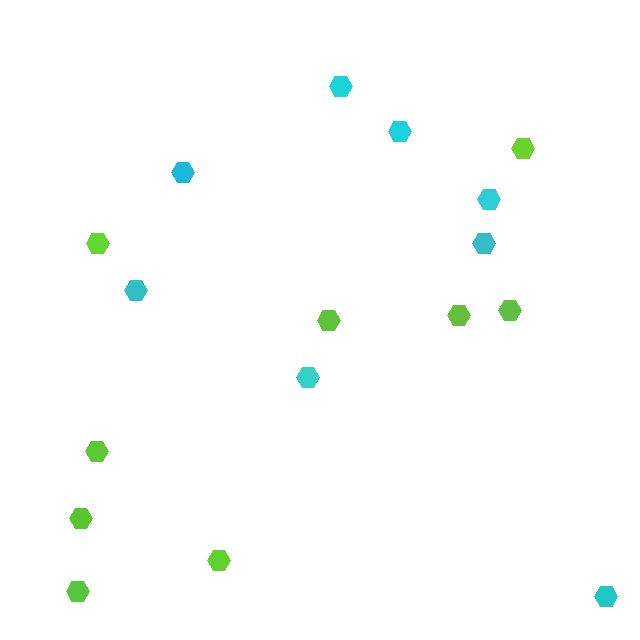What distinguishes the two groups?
There are 2 groups: one group of lime hexagons (9) and one group of cyan hexagons (8).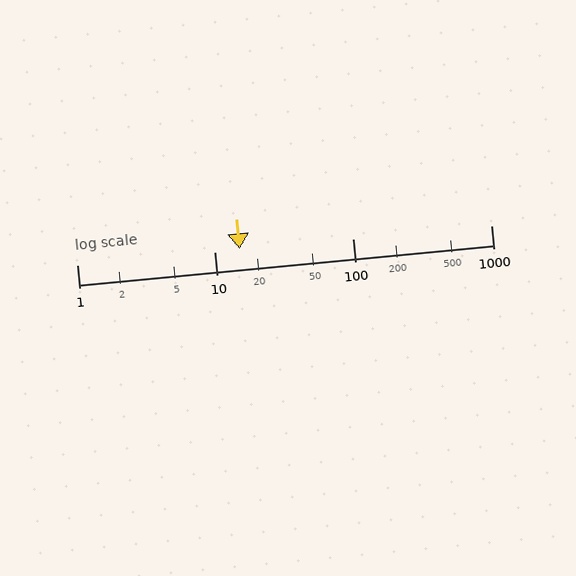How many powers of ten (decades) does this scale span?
The scale spans 3 decades, from 1 to 1000.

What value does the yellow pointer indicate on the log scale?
The pointer indicates approximately 15.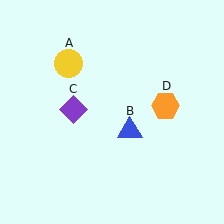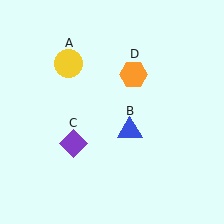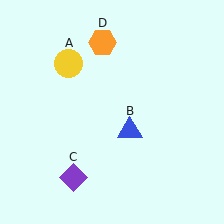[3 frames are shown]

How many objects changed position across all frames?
2 objects changed position: purple diamond (object C), orange hexagon (object D).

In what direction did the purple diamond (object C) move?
The purple diamond (object C) moved down.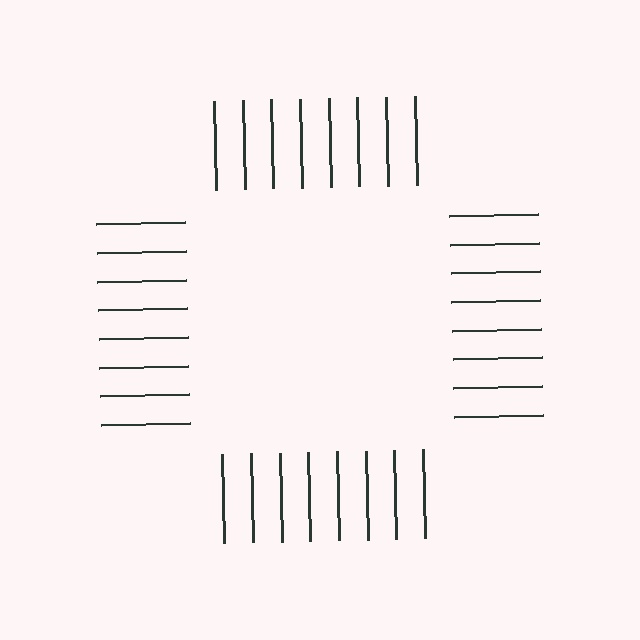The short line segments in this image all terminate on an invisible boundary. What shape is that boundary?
An illusory square — the line segments terminate on its edges but no continuous stroke is drawn.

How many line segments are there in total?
32 — 8 along each of the 4 edges.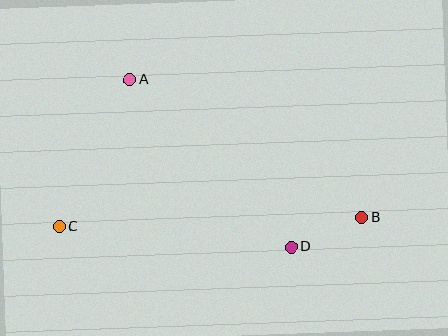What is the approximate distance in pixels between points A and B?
The distance between A and B is approximately 270 pixels.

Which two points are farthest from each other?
Points B and C are farthest from each other.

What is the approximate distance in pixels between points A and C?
The distance between A and C is approximately 163 pixels.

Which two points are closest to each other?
Points B and D are closest to each other.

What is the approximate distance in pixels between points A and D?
The distance between A and D is approximately 233 pixels.